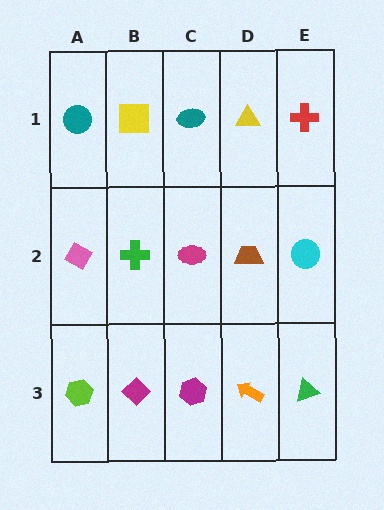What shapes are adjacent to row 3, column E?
A cyan circle (row 2, column E), an orange arrow (row 3, column D).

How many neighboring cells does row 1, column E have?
2.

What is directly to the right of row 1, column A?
A yellow square.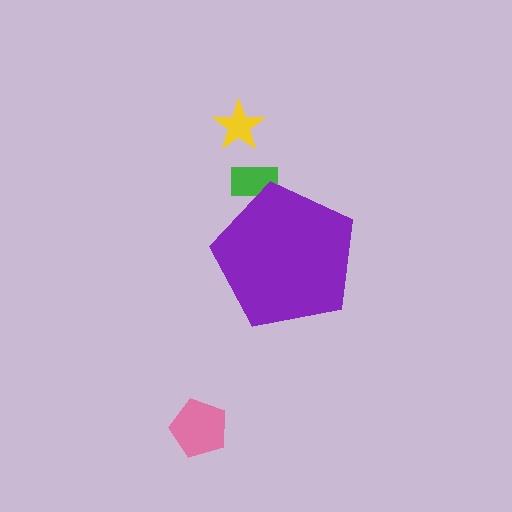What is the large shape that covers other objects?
A purple pentagon.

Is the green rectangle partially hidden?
Yes, the green rectangle is partially hidden behind the purple pentagon.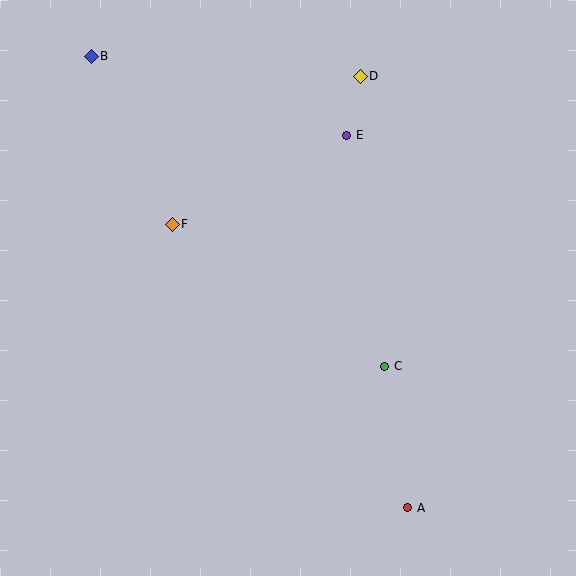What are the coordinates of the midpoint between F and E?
The midpoint between F and E is at (260, 180).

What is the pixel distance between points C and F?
The distance between C and F is 256 pixels.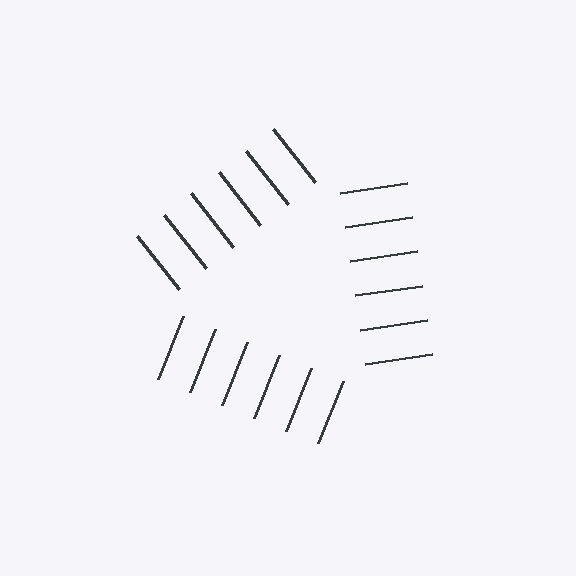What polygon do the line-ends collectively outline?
An illusory triangle — the line segments terminate on its edges but no continuous stroke is drawn.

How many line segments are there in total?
18 — 6 along each of the 3 edges.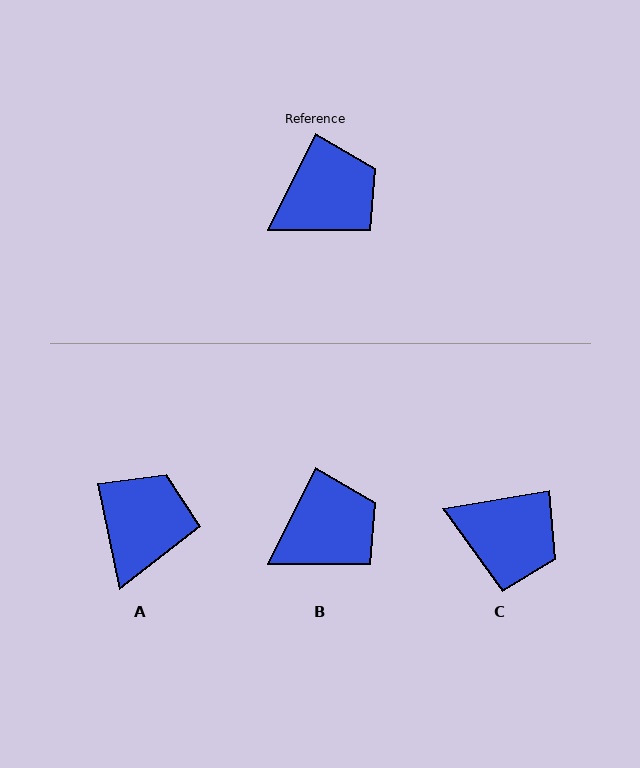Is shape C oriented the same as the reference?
No, it is off by about 54 degrees.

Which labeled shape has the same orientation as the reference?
B.